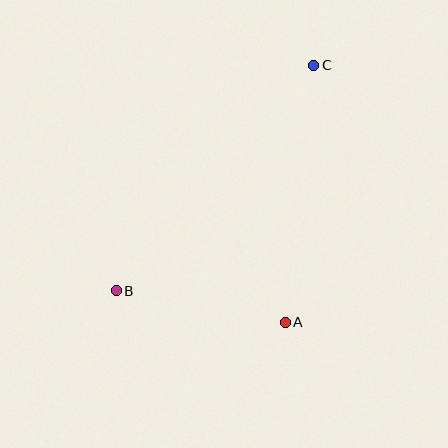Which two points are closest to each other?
Points A and B are closest to each other.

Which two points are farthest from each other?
Points B and C are farthest from each other.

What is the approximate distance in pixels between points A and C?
The distance between A and C is approximately 259 pixels.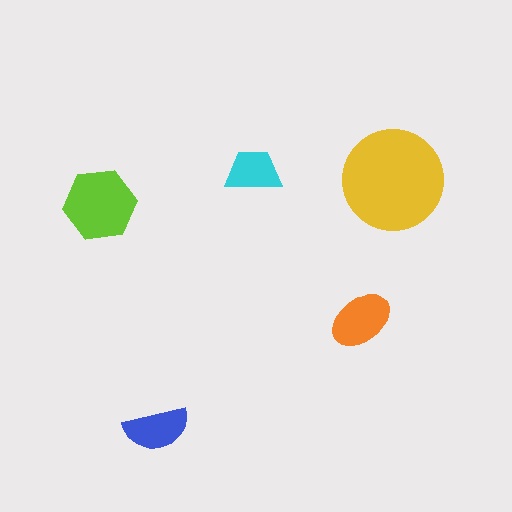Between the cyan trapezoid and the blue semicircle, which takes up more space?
The blue semicircle.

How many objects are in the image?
There are 5 objects in the image.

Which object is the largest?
The yellow circle.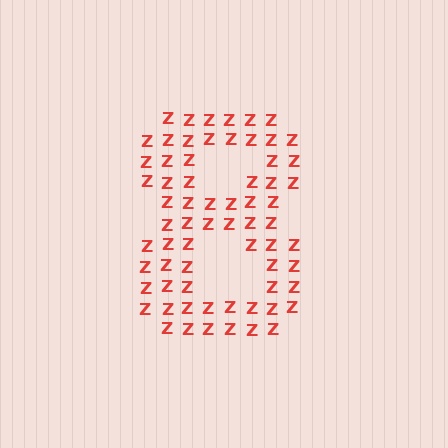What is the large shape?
The large shape is the digit 8.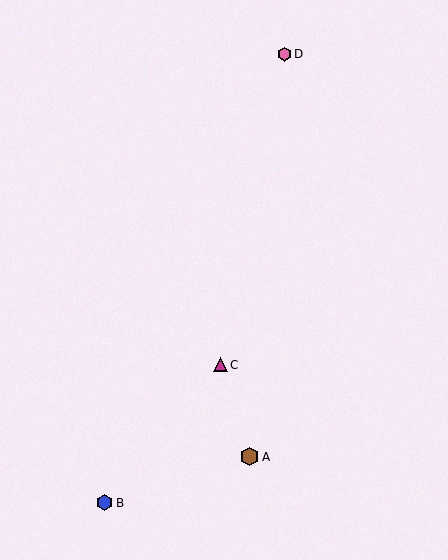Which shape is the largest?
The brown hexagon (labeled A) is the largest.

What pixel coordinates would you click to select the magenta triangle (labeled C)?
Click at (221, 365) to select the magenta triangle C.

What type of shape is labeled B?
Shape B is a blue hexagon.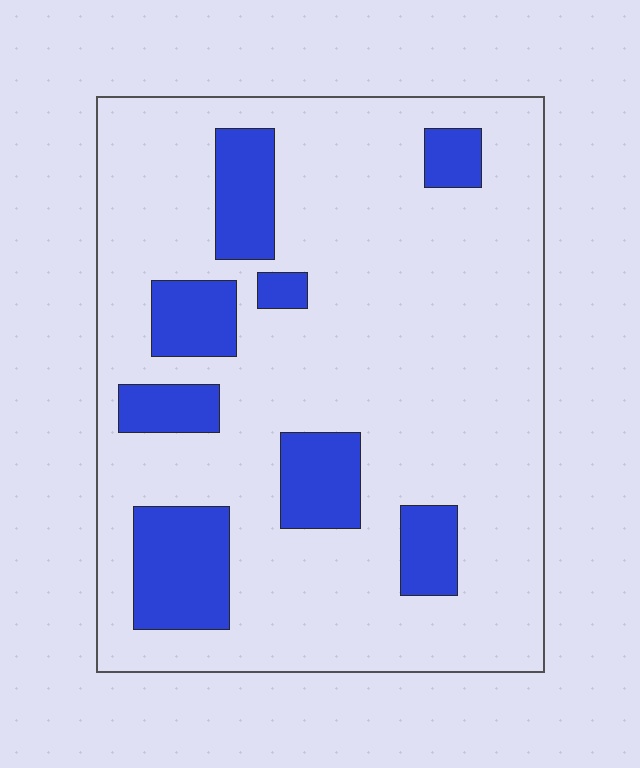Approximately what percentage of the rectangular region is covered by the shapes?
Approximately 20%.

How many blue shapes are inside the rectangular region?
8.